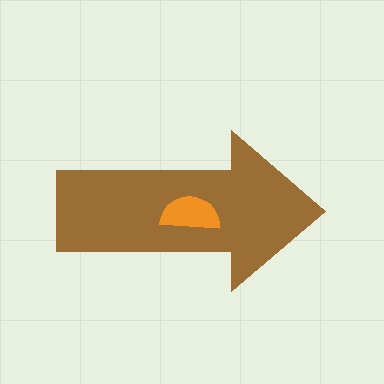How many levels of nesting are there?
2.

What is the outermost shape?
The brown arrow.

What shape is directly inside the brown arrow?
The orange semicircle.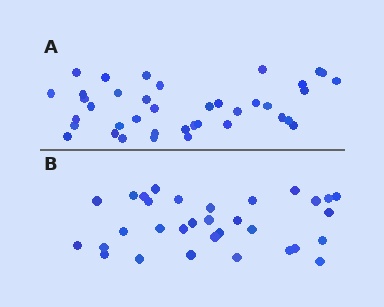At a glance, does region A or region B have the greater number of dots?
Region A (the top region) has more dots.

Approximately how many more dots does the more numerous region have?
Region A has roughly 8 or so more dots than region B.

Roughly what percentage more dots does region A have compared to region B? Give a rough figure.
About 20% more.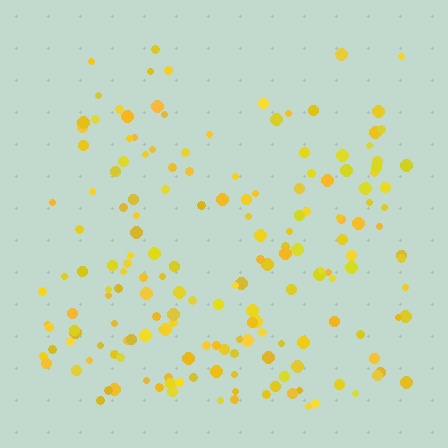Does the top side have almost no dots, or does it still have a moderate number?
Still a moderate number, just noticeably fewer than the bottom.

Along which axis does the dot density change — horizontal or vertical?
Vertical.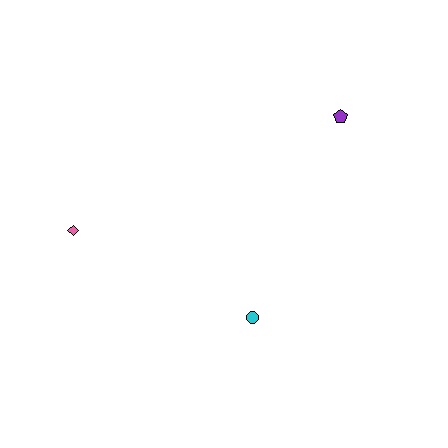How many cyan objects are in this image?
There is 1 cyan object.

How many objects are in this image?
There are 3 objects.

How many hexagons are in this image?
There are no hexagons.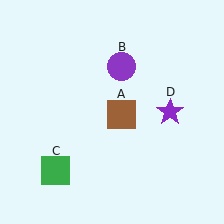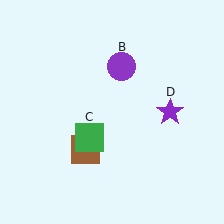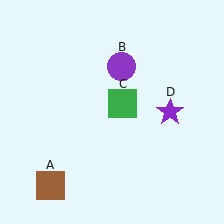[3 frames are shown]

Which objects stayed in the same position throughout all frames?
Purple circle (object B) and purple star (object D) remained stationary.